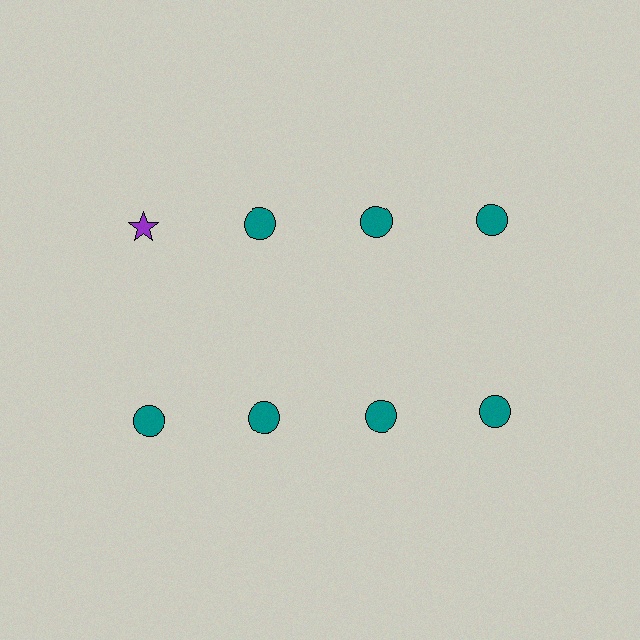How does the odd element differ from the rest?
It differs in both color (purple instead of teal) and shape (star instead of circle).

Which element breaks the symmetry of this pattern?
The purple star in the top row, leftmost column breaks the symmetry. All other shapes are teal circles.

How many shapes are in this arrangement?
There are 8 shapes arranged in a grid pattern.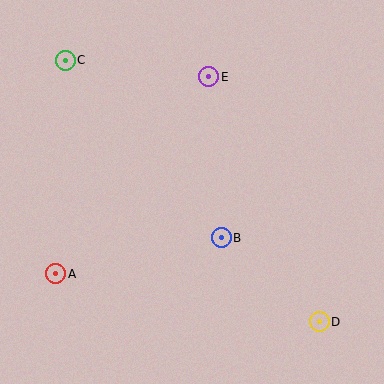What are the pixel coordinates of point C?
Point C is at (65, 60).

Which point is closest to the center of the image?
Point B at (221, 238) is closest to the center.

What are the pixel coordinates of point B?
Point B is at (221, 238).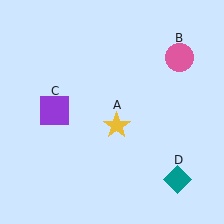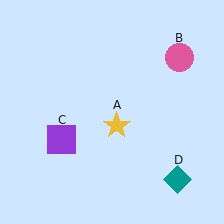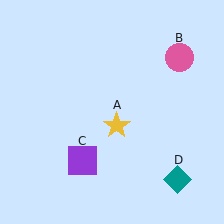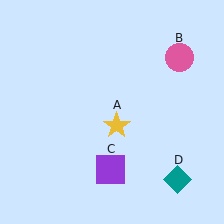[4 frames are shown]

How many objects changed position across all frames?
1 object changed position: purple square (object C).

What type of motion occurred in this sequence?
The purple square (object C) rotated counterclockwise around the center of the scene.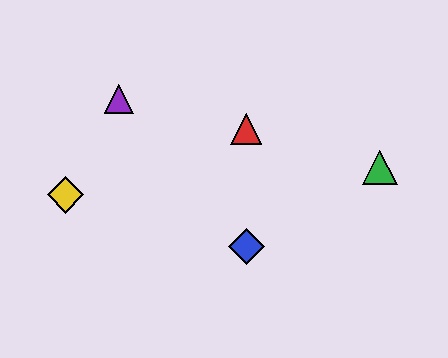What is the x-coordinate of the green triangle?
The green triangle is at x≈380.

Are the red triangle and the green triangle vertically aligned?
No, the red triangle is at x≈246 and the green triangle is at x≈380.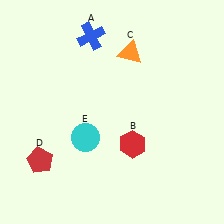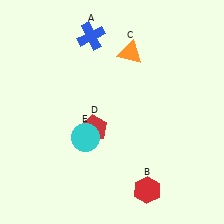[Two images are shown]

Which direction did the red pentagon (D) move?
The red pentagon (D) moved right.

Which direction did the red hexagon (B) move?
The red hexagon (B) moved down.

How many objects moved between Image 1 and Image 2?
2 objects moved between the two images.